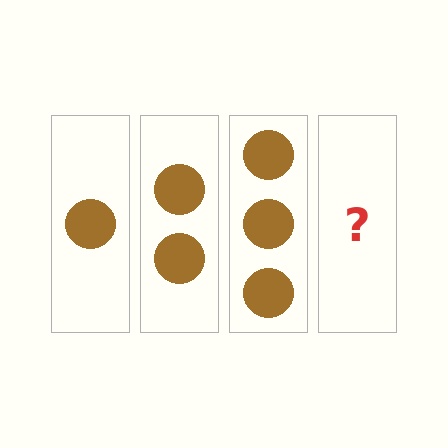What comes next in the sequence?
The next element should be 4 circles.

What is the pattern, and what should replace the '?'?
The pattern is that each step adds one more circle. The '?' should be 4 circles.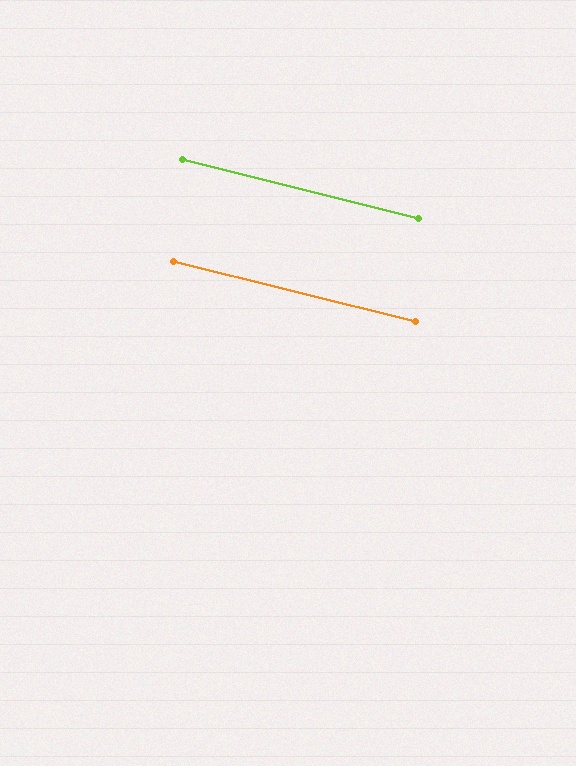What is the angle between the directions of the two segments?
Approximately 0 degrees.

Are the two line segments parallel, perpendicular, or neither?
Parallel — their directions differ by only 0.2°.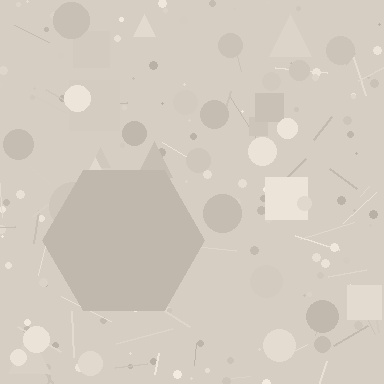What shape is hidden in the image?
A hexagon is hidden in the image.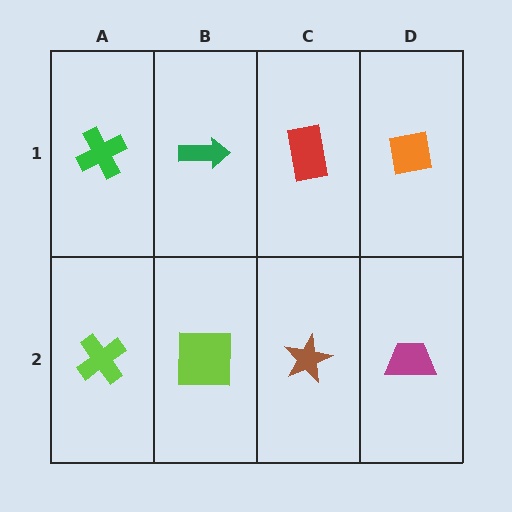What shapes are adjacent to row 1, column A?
A lime cross (row 2, column A), a green arrow (row 1, column B).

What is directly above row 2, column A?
A green cross.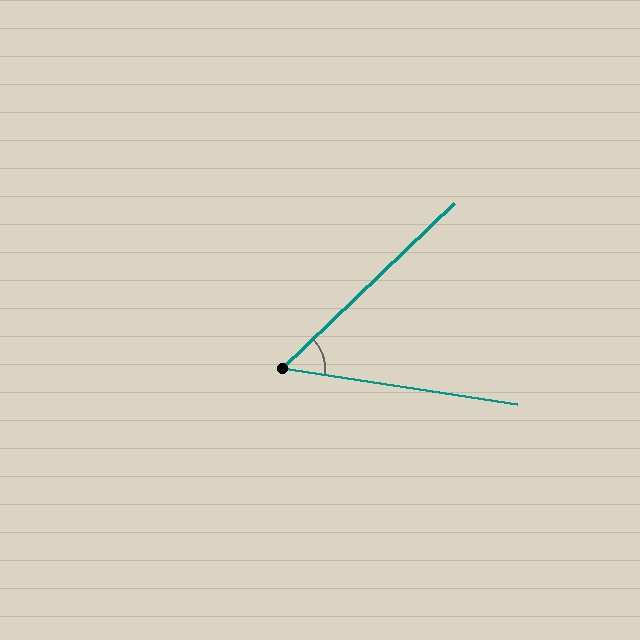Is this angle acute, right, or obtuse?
It is acute.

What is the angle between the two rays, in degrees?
Approximately 53 degrees.